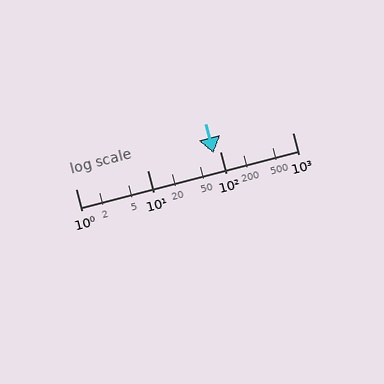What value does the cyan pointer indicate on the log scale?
The pointer indicates approximately 80.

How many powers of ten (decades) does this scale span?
The scale spans 3 decades, from 1 to 1000.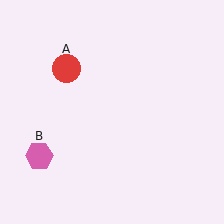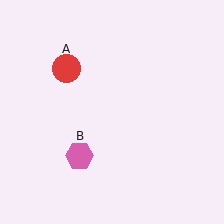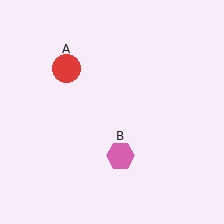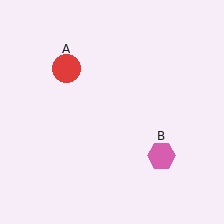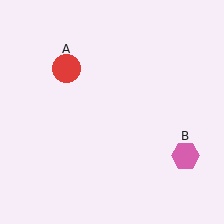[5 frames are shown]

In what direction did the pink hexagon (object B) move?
The pink hexagon (object B) moved right.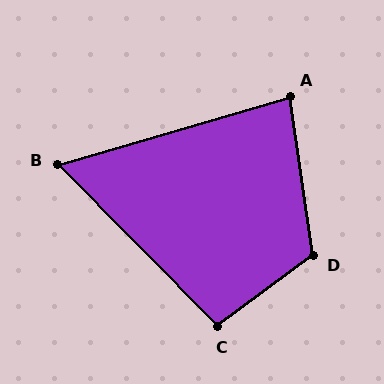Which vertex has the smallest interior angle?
B, at approximately 62 degrees.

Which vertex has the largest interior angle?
D, at approximately 118 degrees.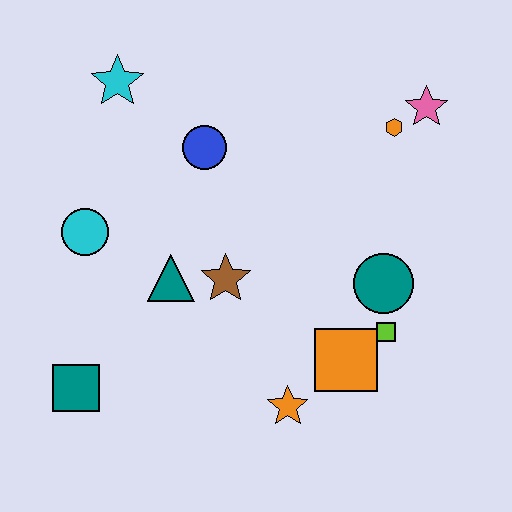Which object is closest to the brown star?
The teal triangle is closest to the brown star.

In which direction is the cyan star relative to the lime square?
The cyan star is to the left of the lime square.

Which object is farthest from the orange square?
The cyan star is farthest from the orange square.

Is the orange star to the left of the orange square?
Yes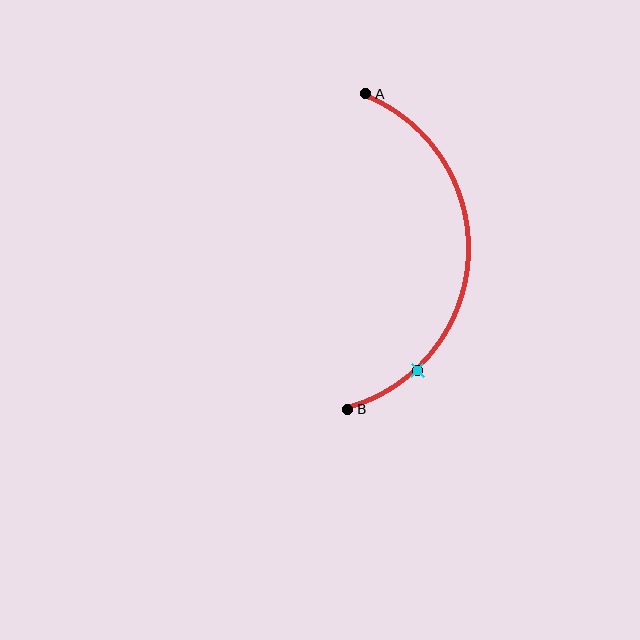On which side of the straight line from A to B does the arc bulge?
The arc bulges to the right of the straight line connecting A and B.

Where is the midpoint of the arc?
The arc midpoint is the point on the curve farthest from the straight line joining A and B. It sits to the right of that line.